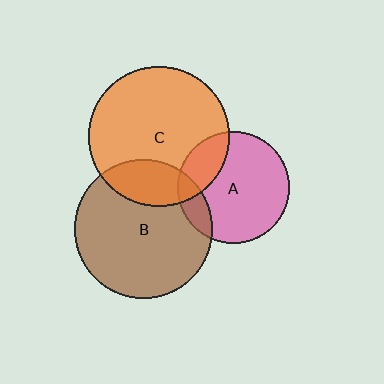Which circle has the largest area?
Circle C (orange).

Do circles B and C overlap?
Yes.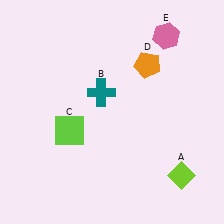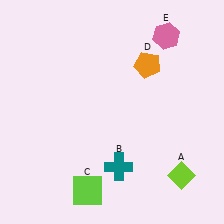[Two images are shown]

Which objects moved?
The objects that moved are: the teal cross (B), the lime square (C).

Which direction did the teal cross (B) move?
The teal cross (B) moved down.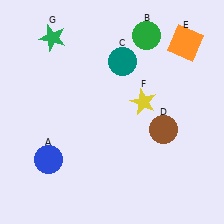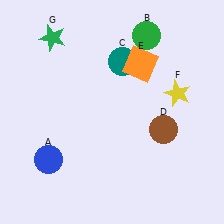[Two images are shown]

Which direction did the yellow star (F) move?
The yellow star (F) moved right.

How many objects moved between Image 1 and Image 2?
2 objects moved between the two images.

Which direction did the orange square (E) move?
The orange square (E) moved left.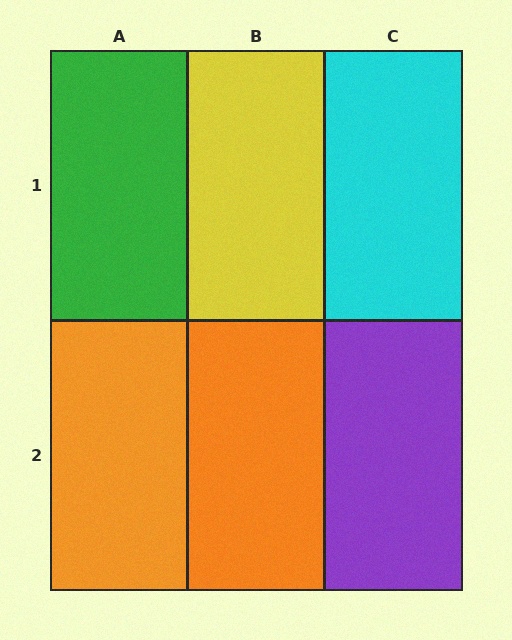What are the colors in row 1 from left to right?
Green, yellow, cyan.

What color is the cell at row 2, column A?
Orange.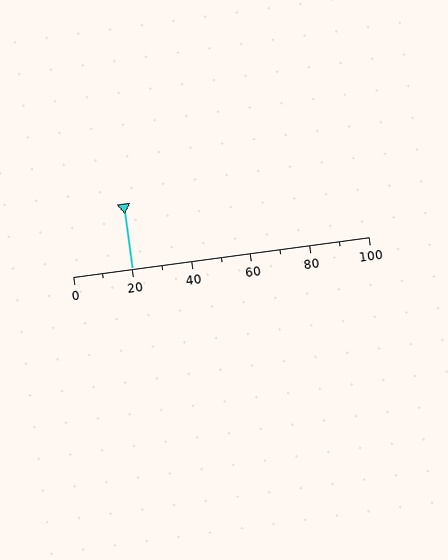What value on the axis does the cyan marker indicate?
The marker indicates approximately 20.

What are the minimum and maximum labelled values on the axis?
The axis runs from 0 to 100.